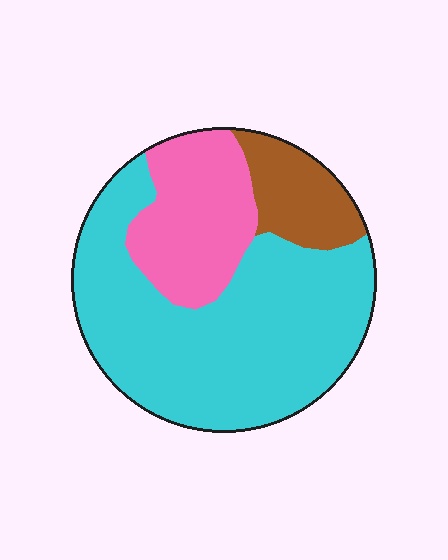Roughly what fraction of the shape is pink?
Pink takes up about one quarter (1/4) of the shape.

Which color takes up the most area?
Cyan, at roughly 65%.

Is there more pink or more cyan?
Cyan.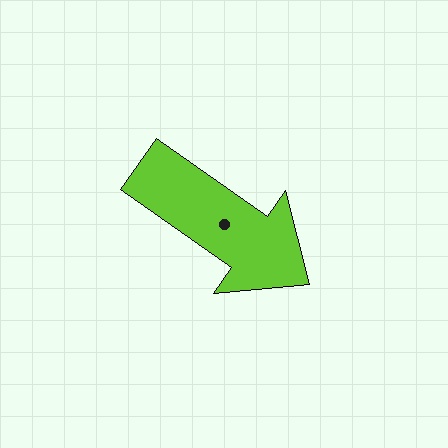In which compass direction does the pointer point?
Southeast.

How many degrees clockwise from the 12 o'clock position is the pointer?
Approximately 125 degrees.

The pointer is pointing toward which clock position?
Roughly 4 o'clock.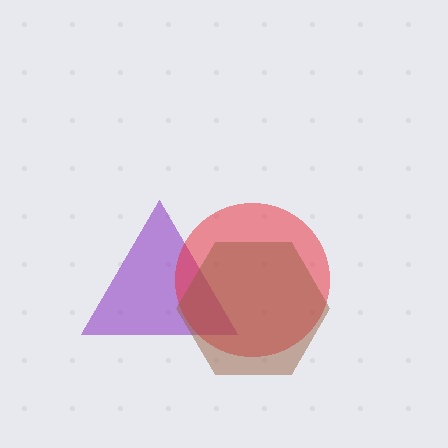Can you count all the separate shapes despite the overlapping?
Yes, there are 3 separate shapes.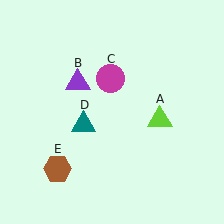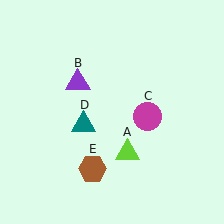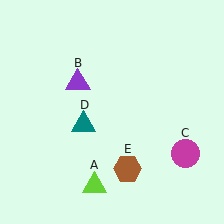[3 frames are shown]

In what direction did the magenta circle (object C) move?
The magenta circle (object C) moved down and to the right.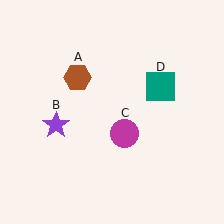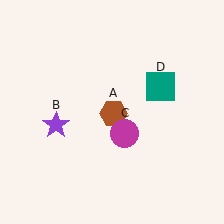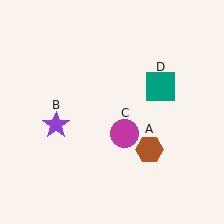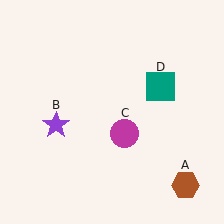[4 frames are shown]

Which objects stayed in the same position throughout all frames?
Purple star (object B) and magenta circle (object C) and teal square (object D) remained stationary.